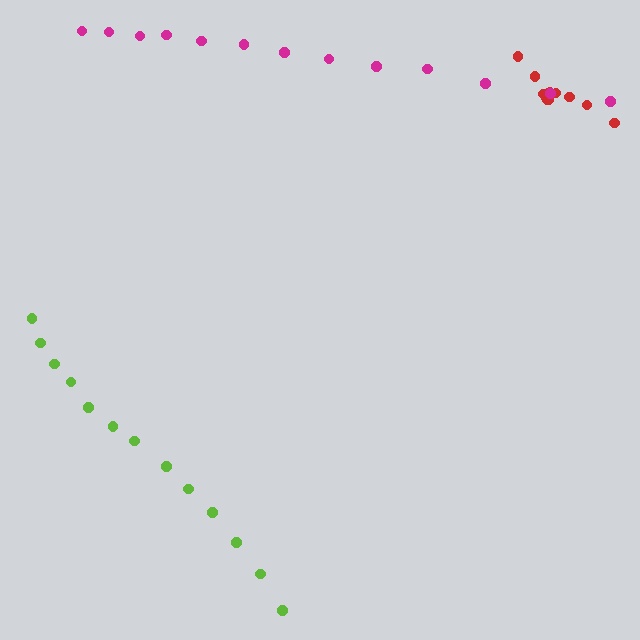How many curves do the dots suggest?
There are 3 distinct paths.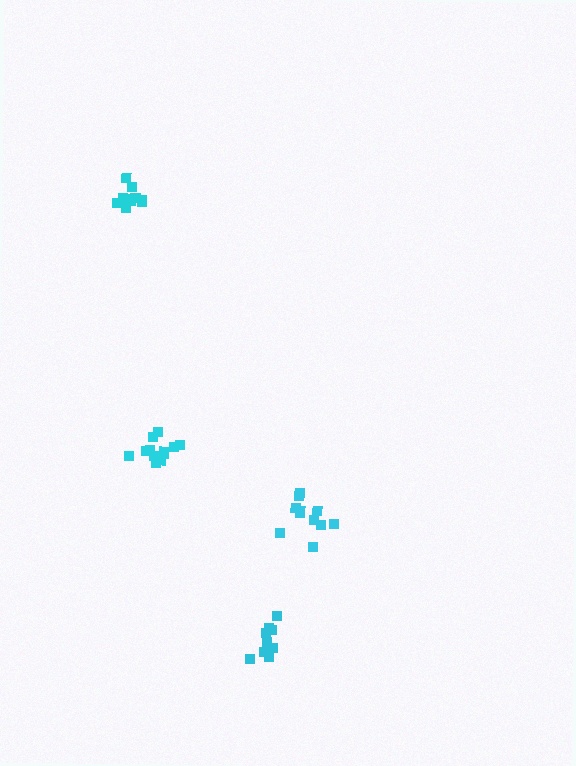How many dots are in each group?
Group 1: 12 dots, Group 2: 10 dots, Group 3: 10 dots, Group 4: 11 dots (43 total).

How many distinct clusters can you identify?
There are 4 distinct clusters.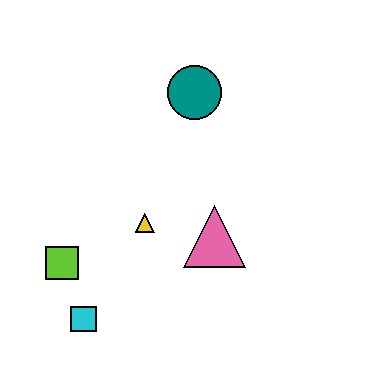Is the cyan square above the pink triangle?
No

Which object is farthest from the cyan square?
The teal circle is farthest from the cyan square.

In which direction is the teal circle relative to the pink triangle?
The teal circle is above the pink triangle.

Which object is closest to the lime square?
The cyan square is closest to the lime square.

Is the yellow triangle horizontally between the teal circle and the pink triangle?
No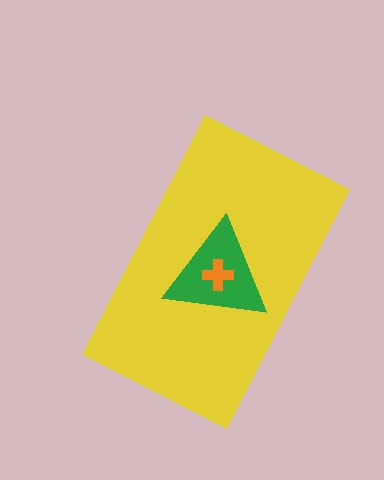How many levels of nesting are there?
3.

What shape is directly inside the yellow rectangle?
The green triangle.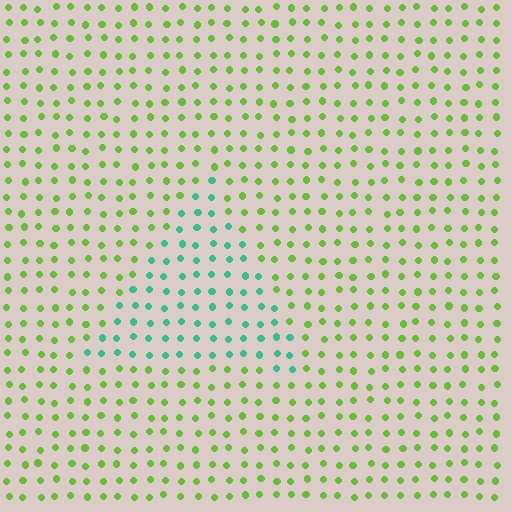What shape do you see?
I see a triangle.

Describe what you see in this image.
The image is filled with small lime elements in a uniform arrangement. A triangle-shaped region is visible where the elements are tinted to a slightly different hue, forming a subtle color boundary.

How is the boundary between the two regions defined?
The boundary is defined purely by a slight shift in hue (about 60 degrees). Spacing, size, and orientation are identical on both sides.